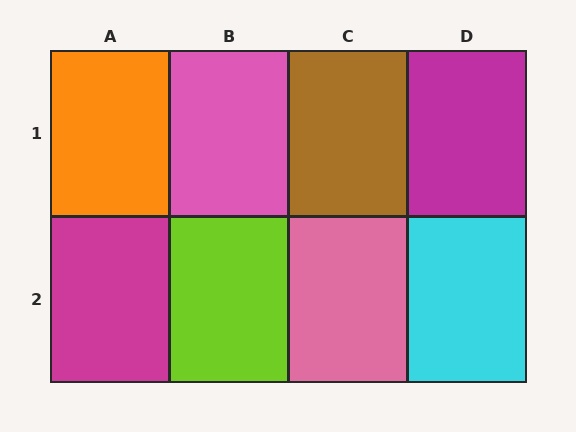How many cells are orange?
1 cell is orange.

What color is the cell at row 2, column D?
Cyan.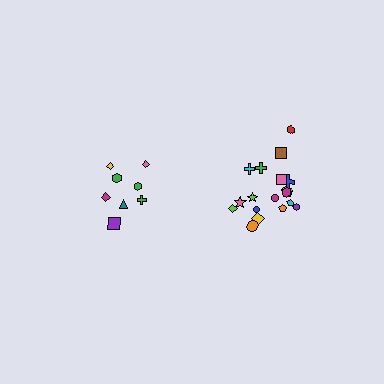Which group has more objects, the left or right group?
The right group.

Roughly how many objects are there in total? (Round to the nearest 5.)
Roughly 25 objects in total.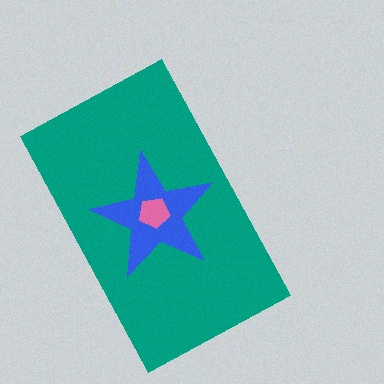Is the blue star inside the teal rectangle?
Yes.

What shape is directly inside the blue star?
The pink pentagon.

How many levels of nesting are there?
3.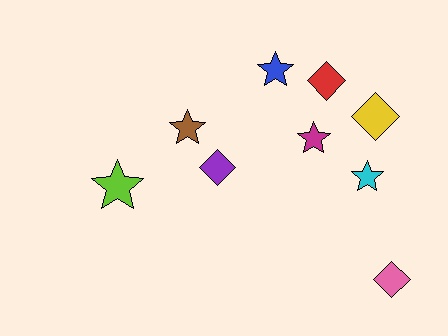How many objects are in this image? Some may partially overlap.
There are 9 objects.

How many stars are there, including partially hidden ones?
There are 5 stars.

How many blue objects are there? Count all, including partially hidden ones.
There is 1 blue object.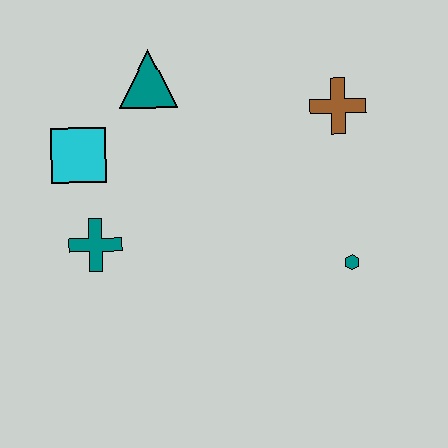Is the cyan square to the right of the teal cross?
No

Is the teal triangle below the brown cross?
No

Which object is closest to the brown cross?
The teal hexagon is closest to the brown cross.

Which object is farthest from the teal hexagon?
The cyan square is farthest from the teal hexagon.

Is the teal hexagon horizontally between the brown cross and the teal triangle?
No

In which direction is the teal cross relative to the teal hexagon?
The teal cross is to the left of the teal hexagon.